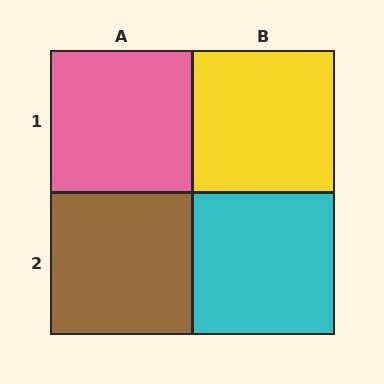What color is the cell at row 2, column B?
Cyan.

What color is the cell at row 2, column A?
Brown.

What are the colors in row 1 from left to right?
Pink, yellow.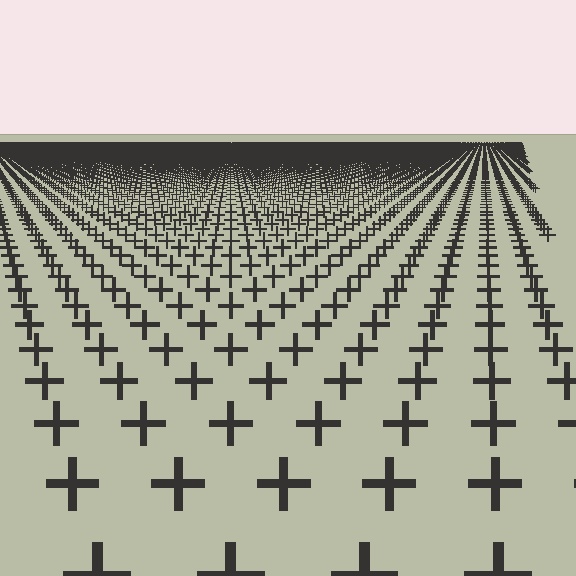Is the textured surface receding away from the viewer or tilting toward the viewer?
The surface is receding away from the viewer. Texture elements get smaller and denser toward the top.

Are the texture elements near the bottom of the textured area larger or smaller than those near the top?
Larger. Near the bottom, elements are closer to the viewer and appear at a bigger on-screen size.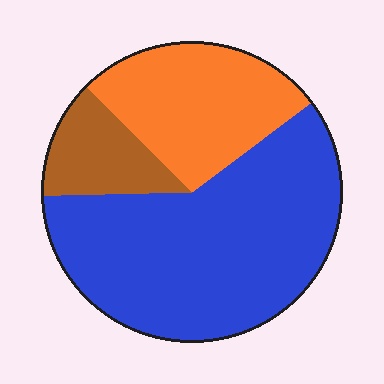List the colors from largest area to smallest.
From largest to smallest: blue, orange, brown.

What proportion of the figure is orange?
Orange takes up about one quarter (1/4) of the figure.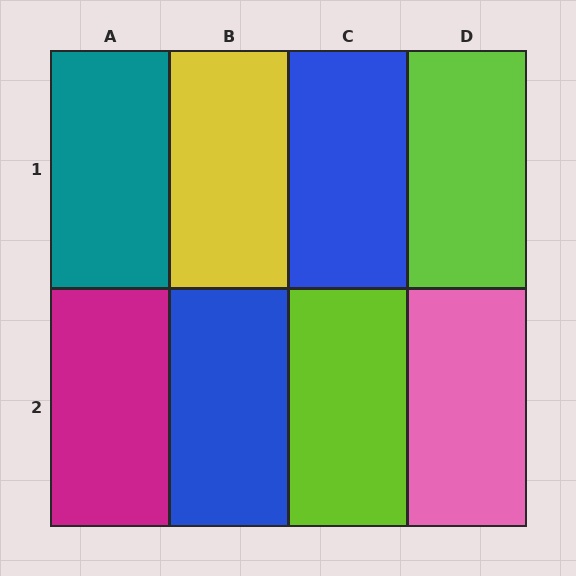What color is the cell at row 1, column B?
Yellow.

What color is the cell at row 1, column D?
Lime.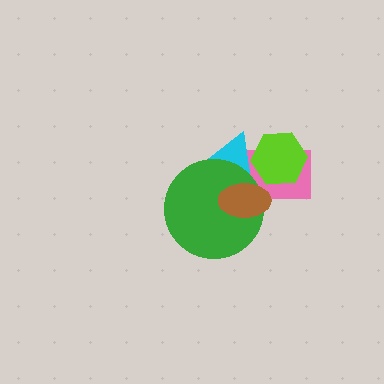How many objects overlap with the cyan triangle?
4 objects overlap with the cyan triangle.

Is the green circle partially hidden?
Yes, it is partially covered by another shape.